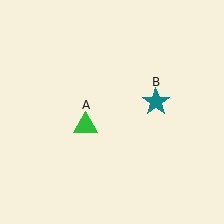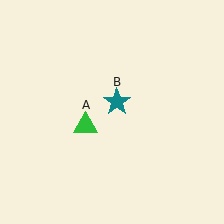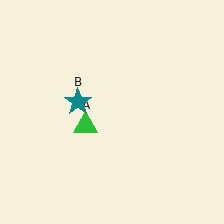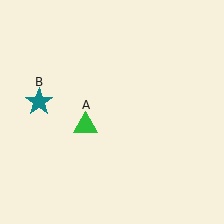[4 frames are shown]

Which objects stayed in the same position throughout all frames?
Green triangle (object A) remained stationary.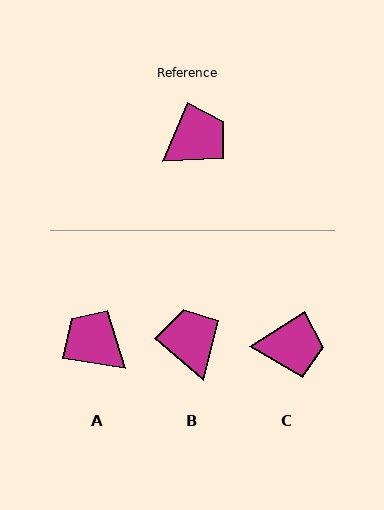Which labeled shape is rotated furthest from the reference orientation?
A, about 104 degrees away.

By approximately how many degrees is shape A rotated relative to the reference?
Approximately 104 degrees counter-clockwise.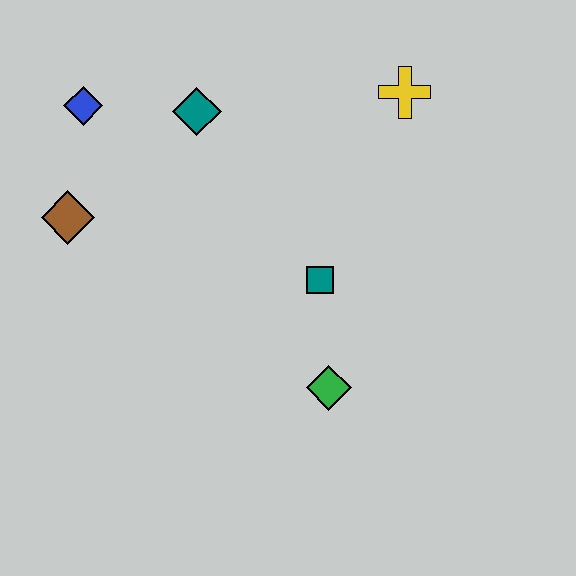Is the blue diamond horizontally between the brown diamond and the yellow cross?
Yes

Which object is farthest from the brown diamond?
The yellow cross is farthest from the brown diamond.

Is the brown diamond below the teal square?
No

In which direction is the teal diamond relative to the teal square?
The teal diamond is above the teal square.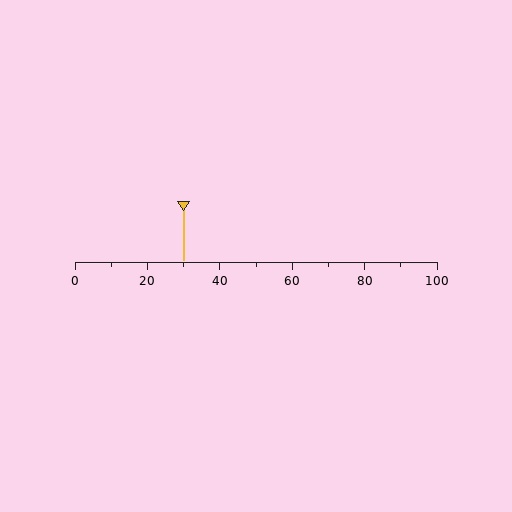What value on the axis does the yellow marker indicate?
The marker indicates approximately 30.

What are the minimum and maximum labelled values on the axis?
The axis runs from 0 to 100.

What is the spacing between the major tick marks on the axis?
The major ticks are spaced 20 apart.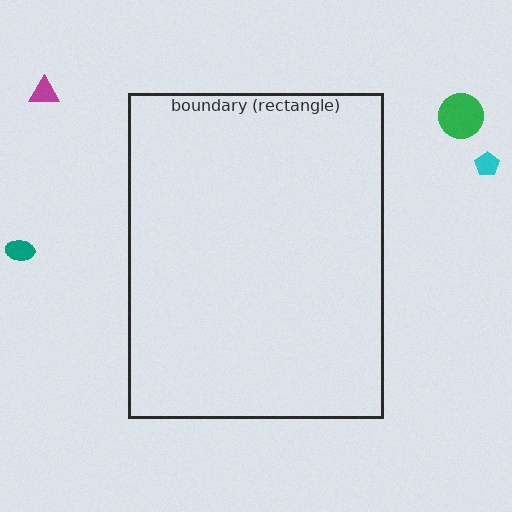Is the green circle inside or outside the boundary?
Outside.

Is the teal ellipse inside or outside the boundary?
Outside.